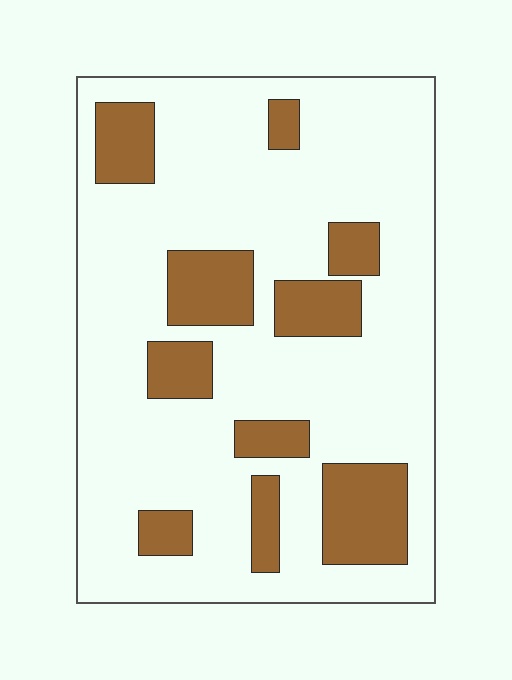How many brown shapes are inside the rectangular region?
10.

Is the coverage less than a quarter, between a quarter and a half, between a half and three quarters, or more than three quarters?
Less than a quarter.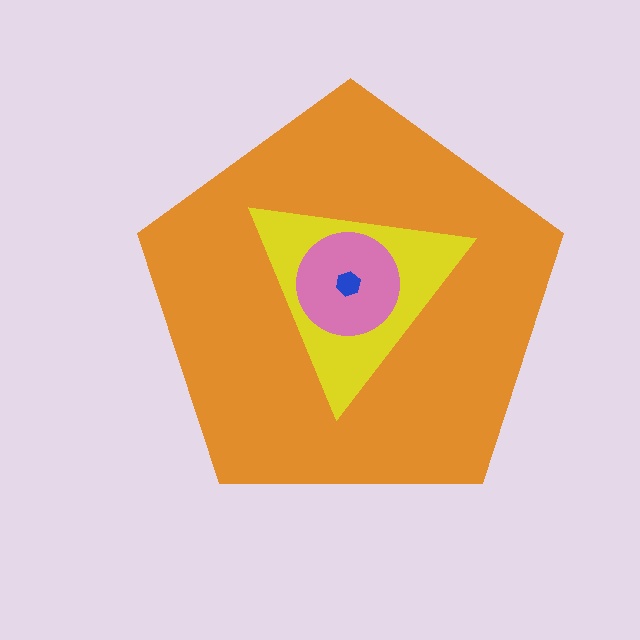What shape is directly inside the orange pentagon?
The yellow triangle.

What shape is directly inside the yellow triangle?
The pink circle.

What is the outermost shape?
The orange pentagon.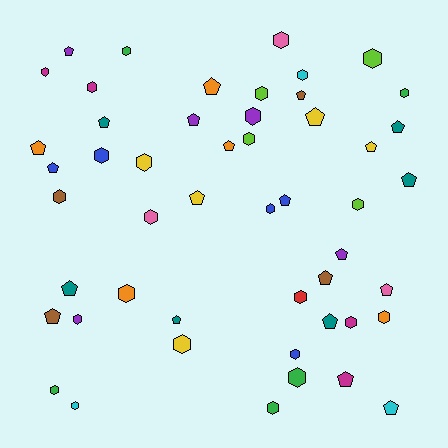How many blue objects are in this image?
There are 5 blue objects.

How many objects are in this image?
There are 50 objects.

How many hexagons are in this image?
There are 27 hexagons.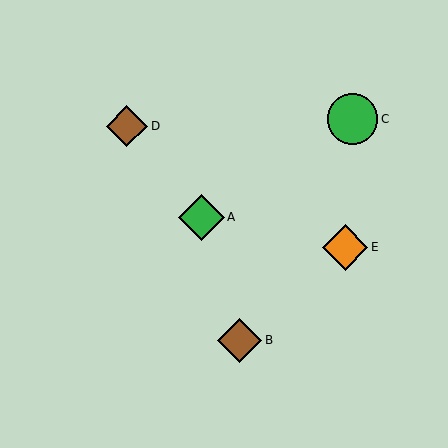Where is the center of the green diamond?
The center of the green diamond is at (201, 217).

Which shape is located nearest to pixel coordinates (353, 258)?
The orange diamond (labeled E) at (345, 247) is nearest to that location.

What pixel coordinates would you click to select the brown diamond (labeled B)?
Click at (240, 340) to select the brown diamond B.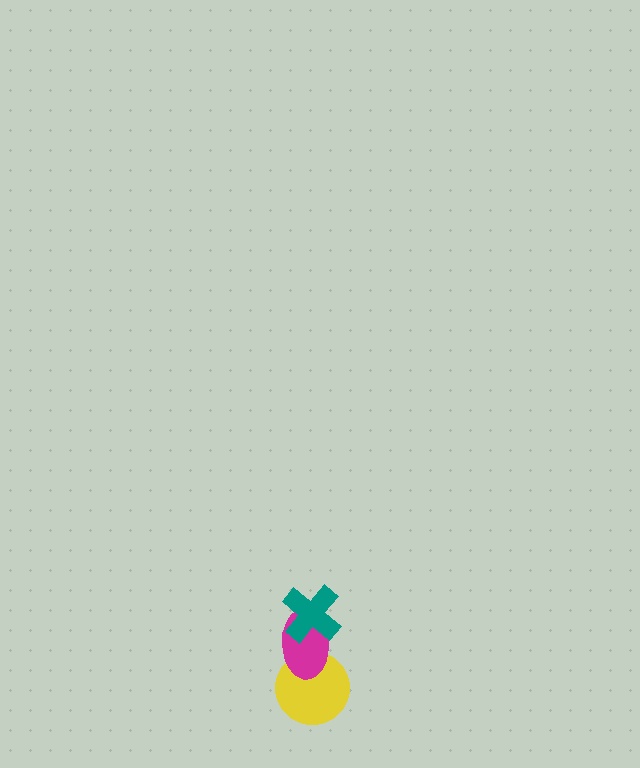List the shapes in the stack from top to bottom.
From top to bottom: the teal cross, the magenta ellipse, the yellow circle.